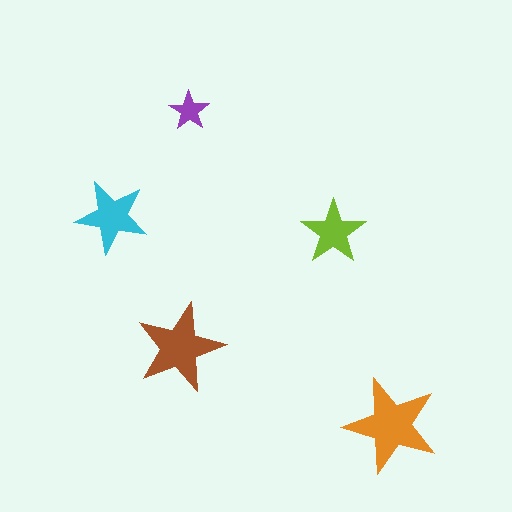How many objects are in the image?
There are 5 objects in the image.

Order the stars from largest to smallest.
the orange one, the brown one, the cyan one, the lime one, the purple one.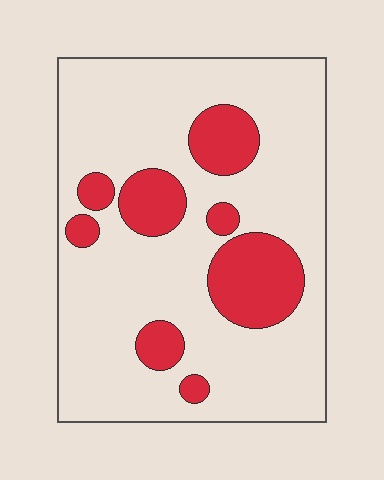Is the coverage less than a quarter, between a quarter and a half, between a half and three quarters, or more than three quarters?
Less than a quarter.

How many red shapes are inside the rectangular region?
8.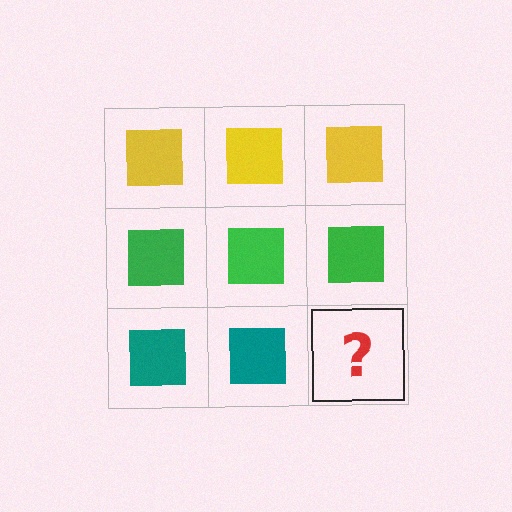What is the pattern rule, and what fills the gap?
The rule is that each row has a consistent color. The gap should be filled with a teal square.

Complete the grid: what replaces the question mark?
The question mark should be replaced with a teal square.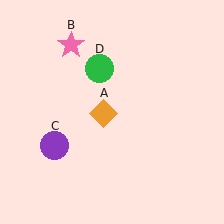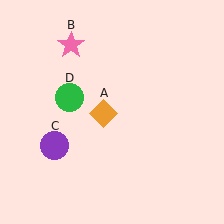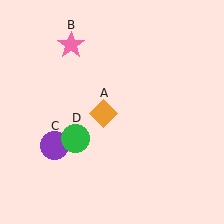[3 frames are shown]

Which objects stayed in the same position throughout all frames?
Orange diamond (object A) and pink star (object B) and purple circle (object C) remained stationary.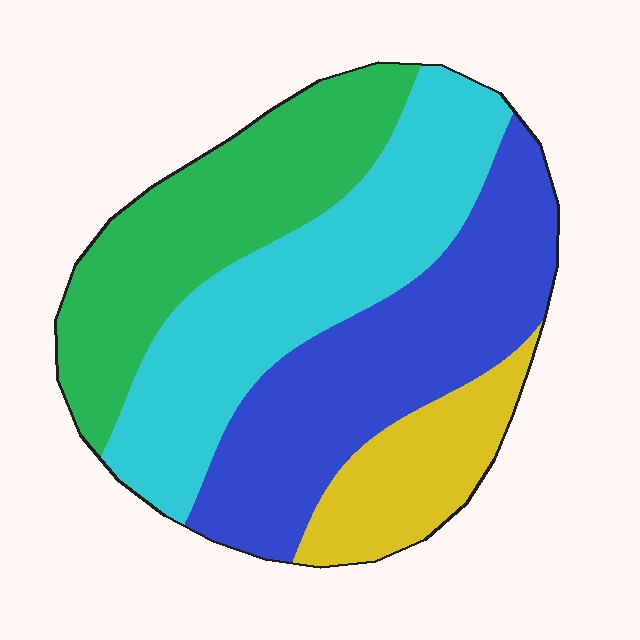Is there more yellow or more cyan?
Cyan.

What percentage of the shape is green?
Green takes up about one quarter (1/4) of the shape.